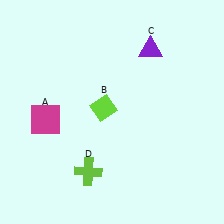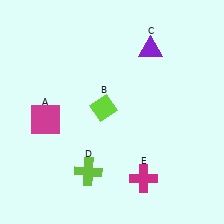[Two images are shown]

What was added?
A magenta cross (E) was added in Image 2.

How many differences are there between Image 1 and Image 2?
There is 1 difference between the two images.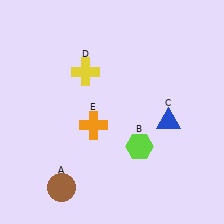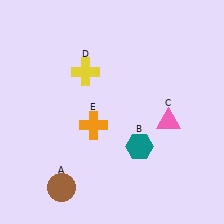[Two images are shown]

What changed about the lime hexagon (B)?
In Image 1, B is lime. In Image 2, it changed to teal.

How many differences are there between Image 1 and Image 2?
There are 2 differences between the two images.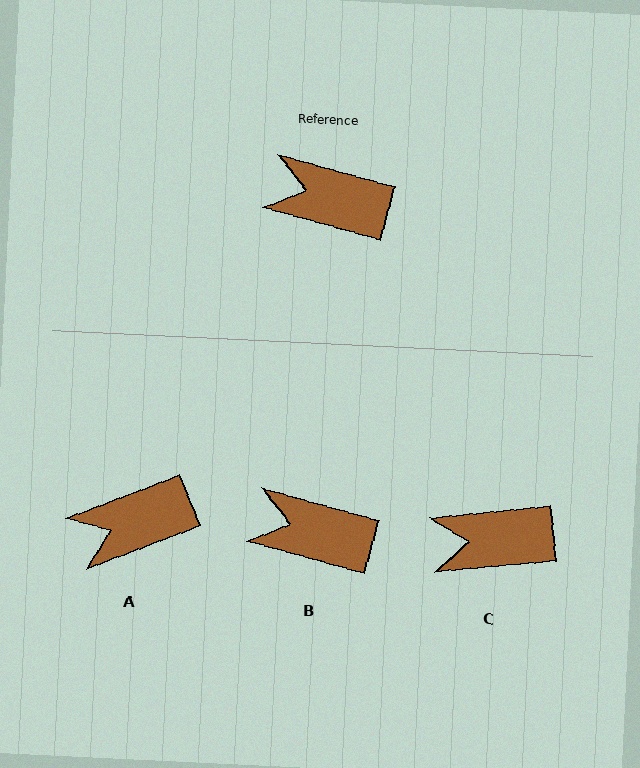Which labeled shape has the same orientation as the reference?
B.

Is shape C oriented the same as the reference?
No, it is off by about 21 degrees.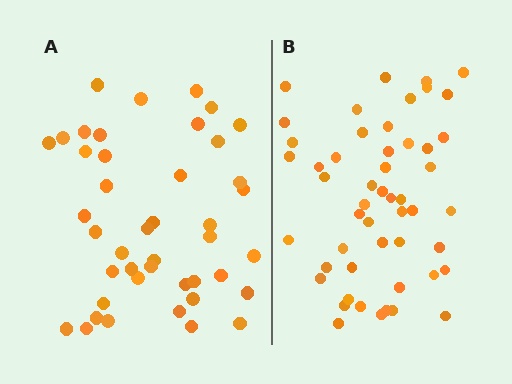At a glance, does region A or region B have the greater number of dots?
Region B (the right region) has more dots.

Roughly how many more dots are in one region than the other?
Region B has roughly 8 or so more dots than region A.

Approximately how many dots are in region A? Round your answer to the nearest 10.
About 40 dots. (The exact count is 43, which rounds to 40.)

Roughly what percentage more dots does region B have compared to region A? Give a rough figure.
About 20% more.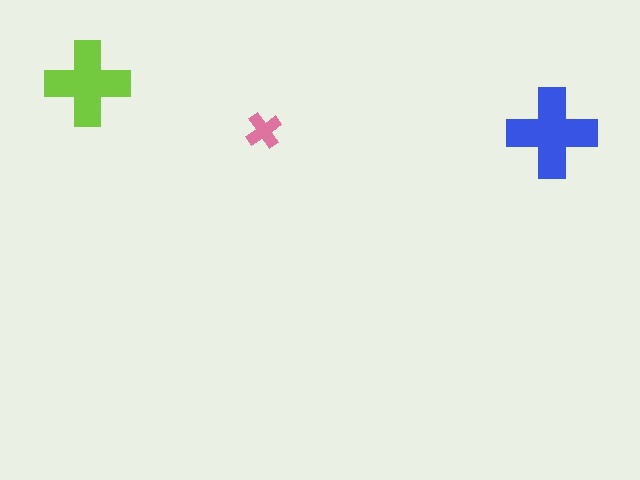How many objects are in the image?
There are 3 objects in the image.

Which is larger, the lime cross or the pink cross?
The lime one.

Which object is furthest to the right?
The blue cross is rightmost.